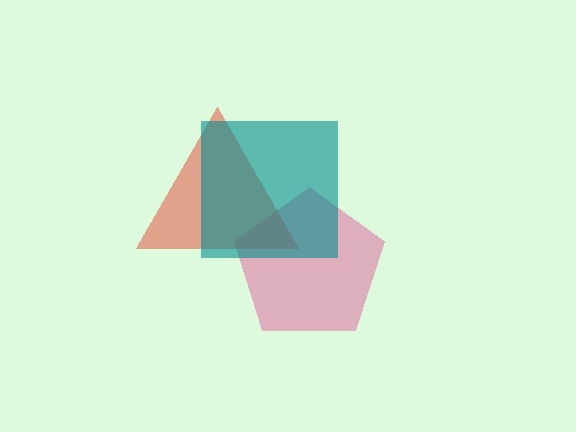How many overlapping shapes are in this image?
There are 3 overlapping shapes in the image.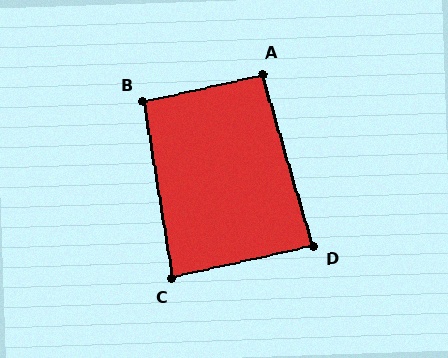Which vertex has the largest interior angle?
B, at approximately 94 degrees.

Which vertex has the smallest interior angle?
D, at approximately 86 degrees.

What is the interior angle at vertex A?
Approximately 93 degrees (approximately right).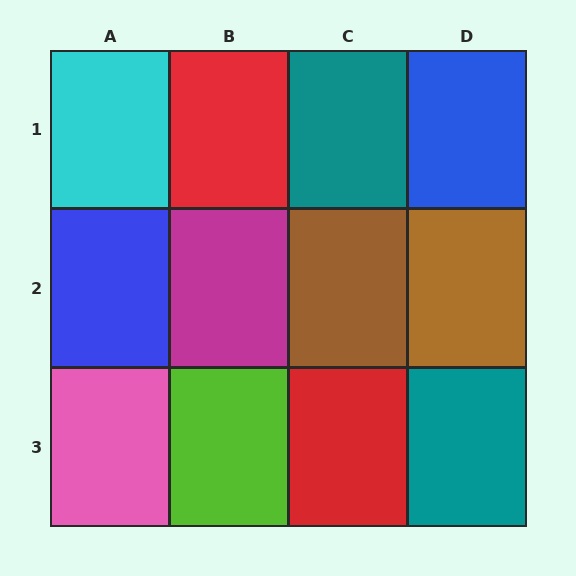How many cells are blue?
2 cells are blue.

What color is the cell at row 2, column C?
Brown.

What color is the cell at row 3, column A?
Pink.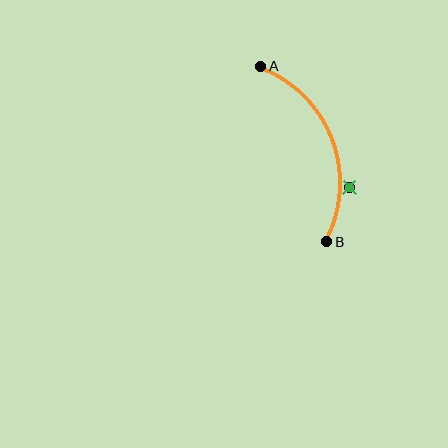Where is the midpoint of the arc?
The arc midpoint is the point on the curve farthest from the straight line joining A and B. It sits to the right of that line.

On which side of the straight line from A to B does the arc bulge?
The arc bulges to the right of the straight line connecting A and B.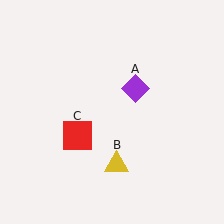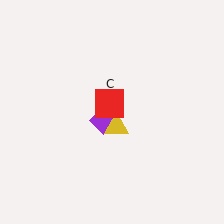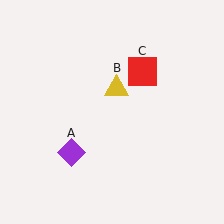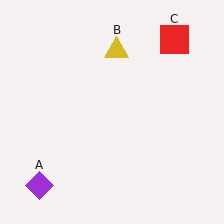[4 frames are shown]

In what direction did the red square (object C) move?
The red square (object C) moved up and to the right.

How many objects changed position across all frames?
3 objects changed position: purple diamond (object A), yellow triangle (object B), red square (object C).